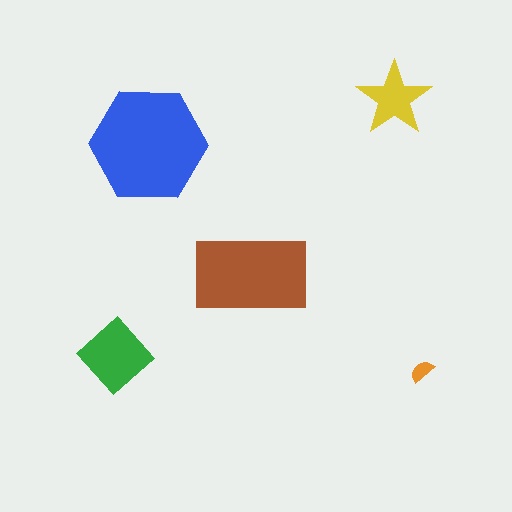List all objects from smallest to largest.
The orange semicircle, the yellow star, the green diamond, the brown rectangle, the blue hexagon.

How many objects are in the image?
There are 5 objects in the image.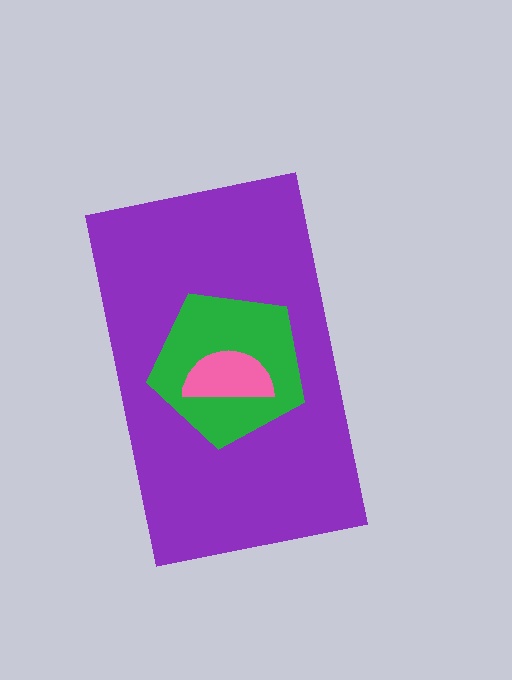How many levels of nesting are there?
3.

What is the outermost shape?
The purple rectangle.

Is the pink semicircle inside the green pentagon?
Yes.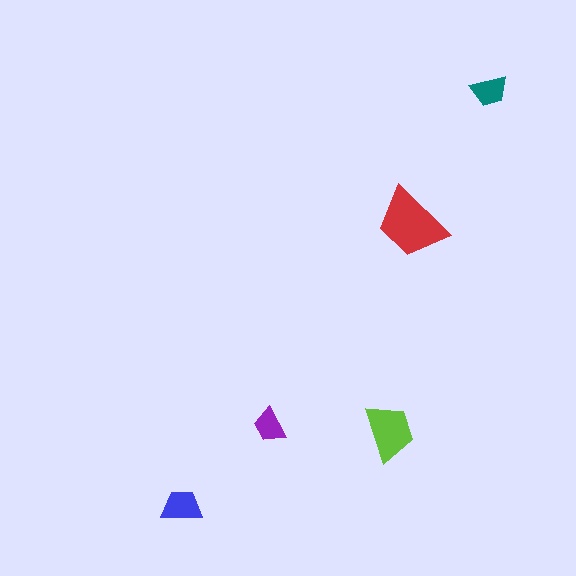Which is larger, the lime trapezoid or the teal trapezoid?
The lime one.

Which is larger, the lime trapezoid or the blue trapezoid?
The lime one.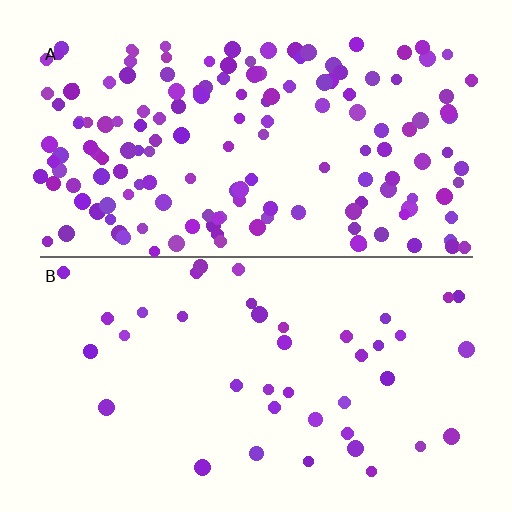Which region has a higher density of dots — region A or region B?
A (the top).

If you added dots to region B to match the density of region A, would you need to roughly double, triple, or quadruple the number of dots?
Approximately quadruple.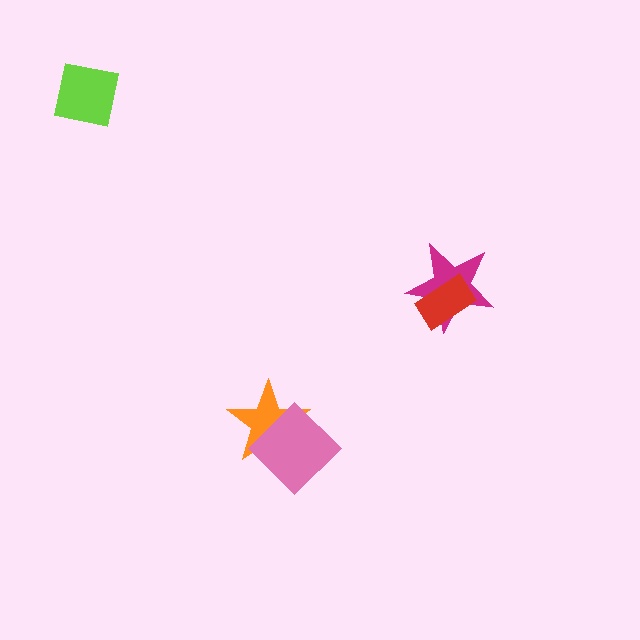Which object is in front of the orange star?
The pink diamond is in front of the orange star.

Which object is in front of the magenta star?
The red rectangle is in front of the magenta star.